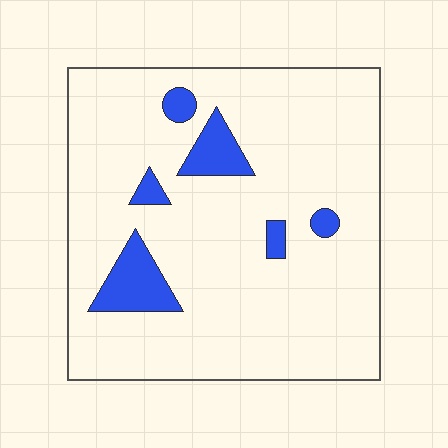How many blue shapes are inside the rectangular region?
6.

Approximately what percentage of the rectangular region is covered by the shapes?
Approximately 10%.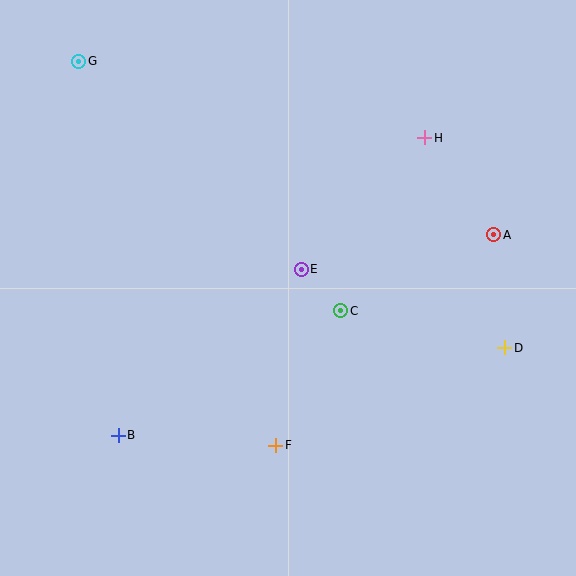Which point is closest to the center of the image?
Point E at (301, 269) is closest to the center.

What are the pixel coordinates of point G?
Point G is at (79, 61).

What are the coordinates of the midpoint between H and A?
The midpoint between H and A is at (459, 186).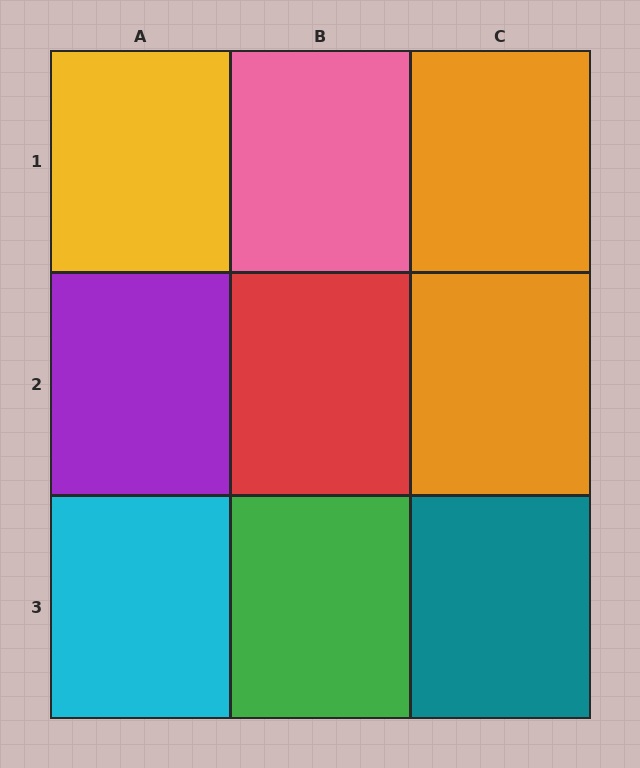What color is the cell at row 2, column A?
Purple.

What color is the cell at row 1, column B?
Pink.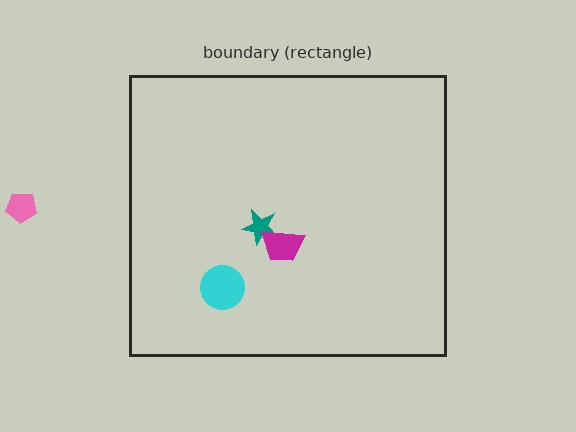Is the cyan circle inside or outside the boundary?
Inside.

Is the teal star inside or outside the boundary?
Inside.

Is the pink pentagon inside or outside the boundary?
Outside.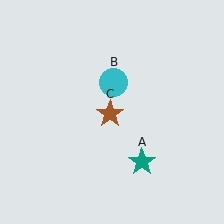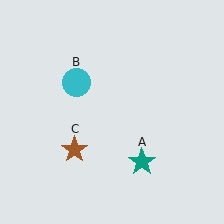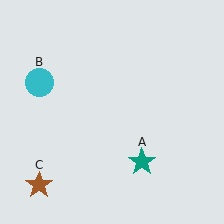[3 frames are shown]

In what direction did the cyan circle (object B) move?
The cyan circle (object B) moved left.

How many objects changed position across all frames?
2 objects changed position: cyan circle (object B), brown star (object C).